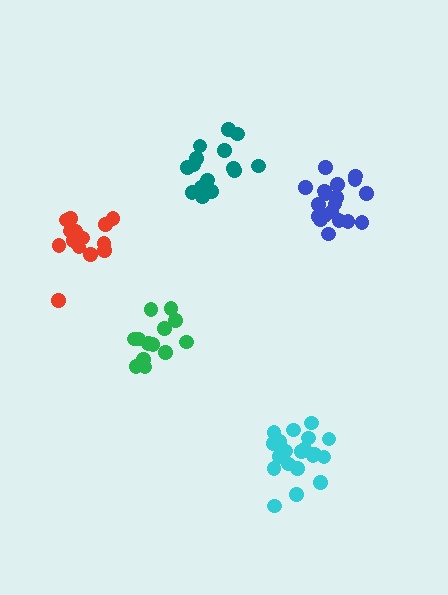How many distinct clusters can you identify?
There are 5 distinct clusters.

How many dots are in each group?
Group 1: 20 dots, Group 2: 15 dots, Group 3: 15 dots, Group 4: 15 dots, Group 5: 20 dots (85 total).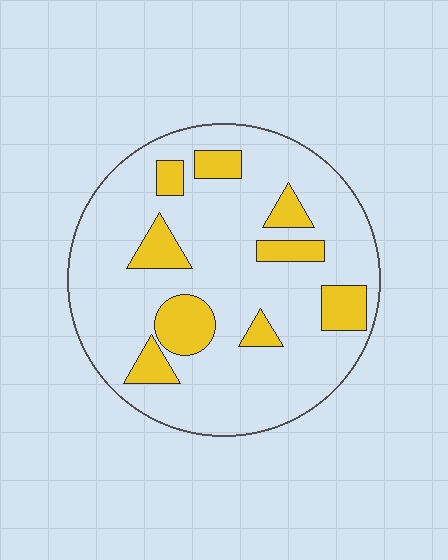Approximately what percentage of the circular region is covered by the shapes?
Approximately 20%.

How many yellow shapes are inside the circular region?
9.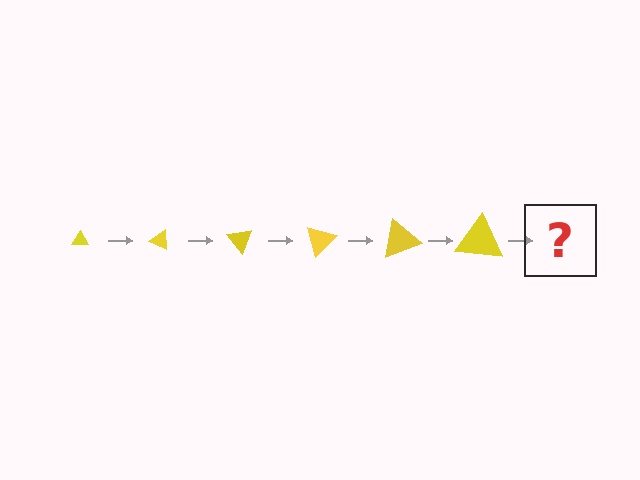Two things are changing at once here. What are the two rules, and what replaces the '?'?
The two rules are that the triangle grows larger each step and it rotates 25 degrees each step. The '?' should be a triangle, larger than the previous one and rotated 150 degrees from the start.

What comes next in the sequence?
The next element should be a triangle, larger than the previous one and rotated 150 degrees from the start.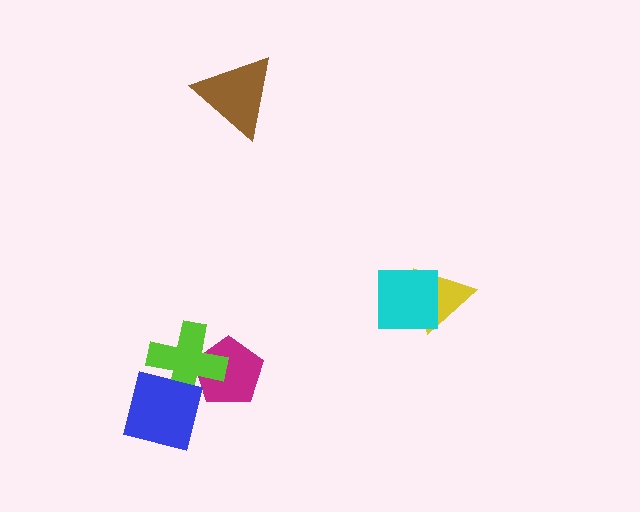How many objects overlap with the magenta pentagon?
1 object overlaps with the magenta pentagon.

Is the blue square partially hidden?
No, no other shape covers it.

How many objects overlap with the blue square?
1 object overlaps with the blue square.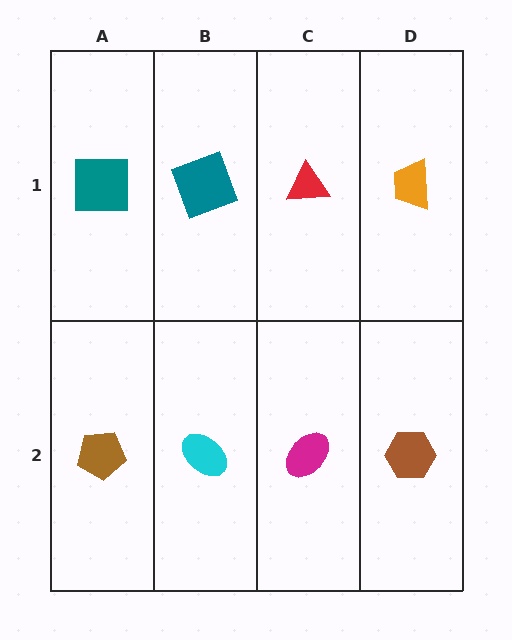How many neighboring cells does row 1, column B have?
3.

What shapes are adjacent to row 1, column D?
A brown hexagon (row 2, column D), a red triangle (row 1, column C).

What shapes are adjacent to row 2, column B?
A teal square (row 1, column B), a brown pentagon (row 2, column A), a magenta ellipse (row 2, column C).